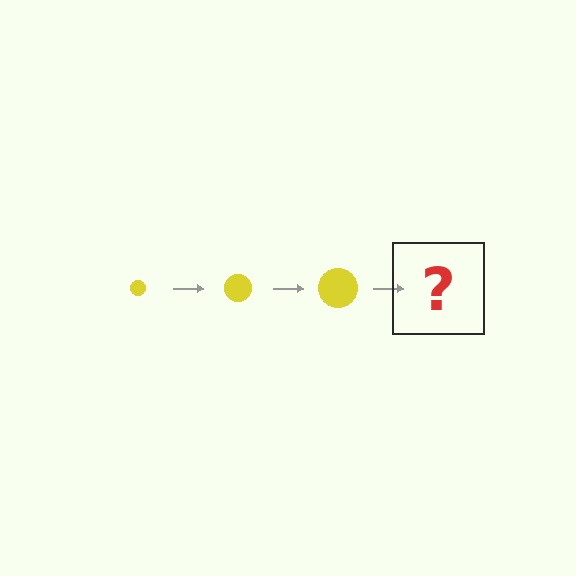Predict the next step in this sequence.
The next step is a yellow circle, larger than the previous one.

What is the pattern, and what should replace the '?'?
The pattern is that the circle gets progressively larger each step. The '?' should be a yellow circle, larger than the previous one.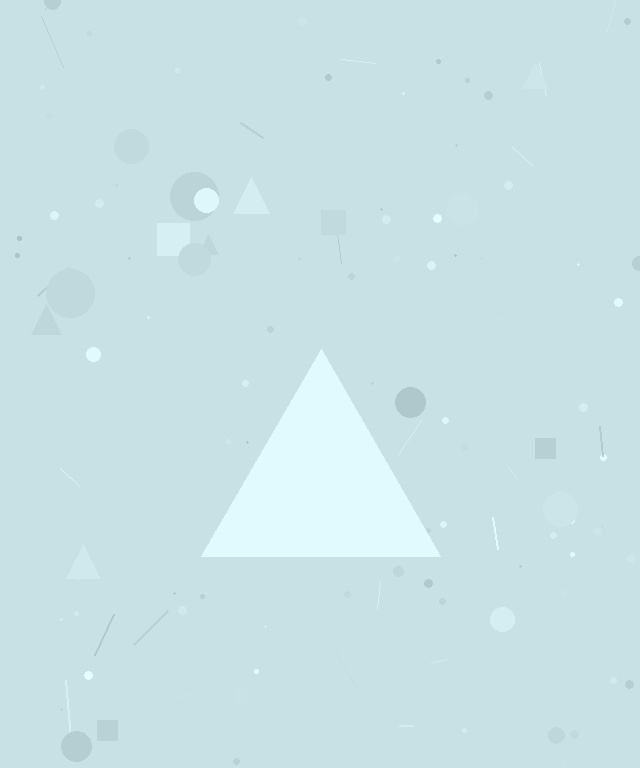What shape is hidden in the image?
A triangle is hidden in the image.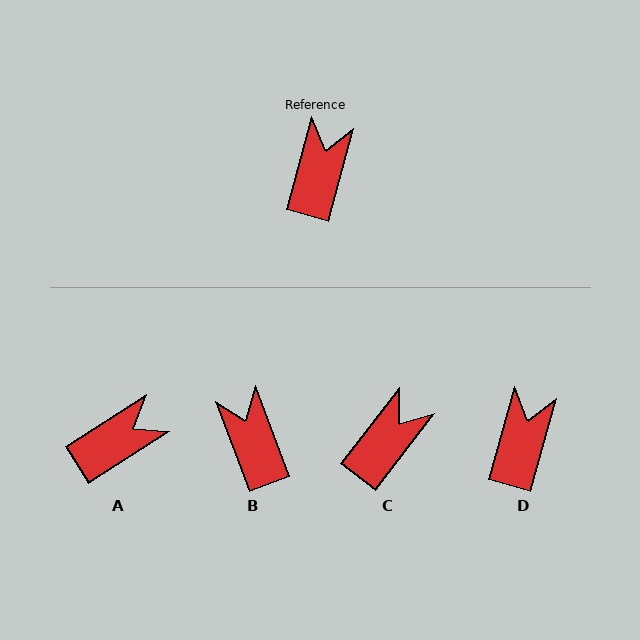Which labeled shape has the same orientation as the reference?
D.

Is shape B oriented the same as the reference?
No, it is off by about 36 degrees.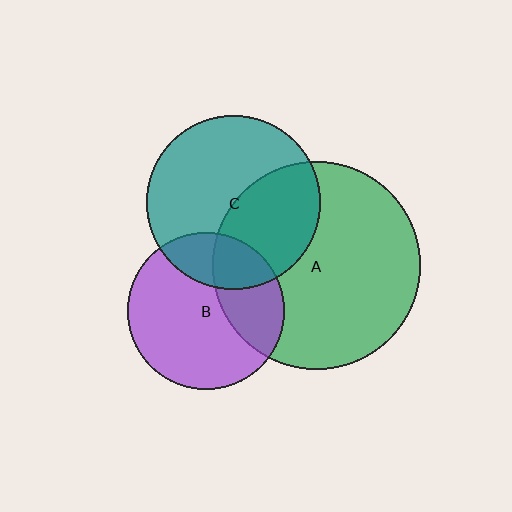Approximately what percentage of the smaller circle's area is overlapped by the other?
Approximately 25%.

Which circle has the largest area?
Circle A (green).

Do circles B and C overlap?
Yes.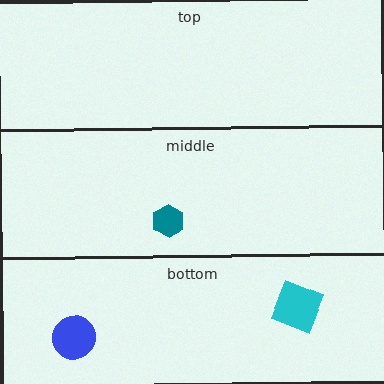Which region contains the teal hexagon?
The middle region.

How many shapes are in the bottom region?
2.